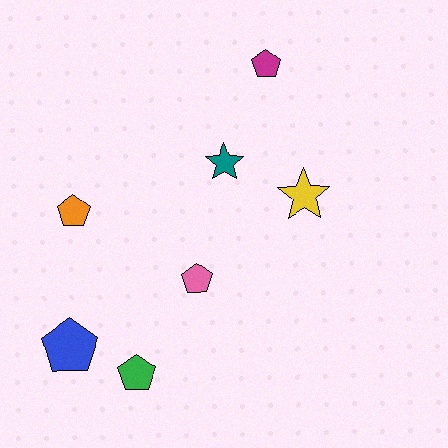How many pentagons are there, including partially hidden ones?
There are 5 pentagons.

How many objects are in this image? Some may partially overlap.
There are 7 objects.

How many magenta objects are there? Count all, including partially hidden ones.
There is 1 magenta object.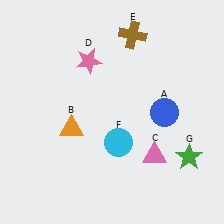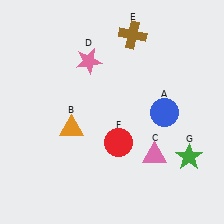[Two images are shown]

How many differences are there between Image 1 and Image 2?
There is 1 difference between the two images.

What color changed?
The circle (F) changed from cyan in Image 1 to red in Image 2.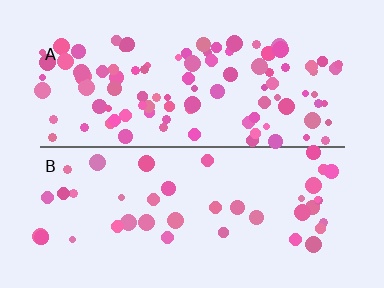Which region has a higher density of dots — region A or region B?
A (the top).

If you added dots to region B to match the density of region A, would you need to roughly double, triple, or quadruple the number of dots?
Approximately double.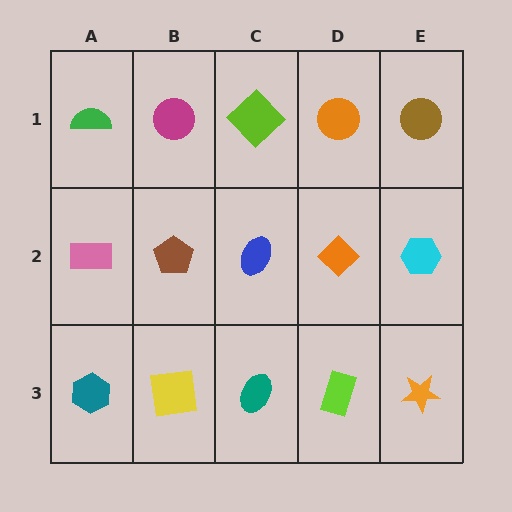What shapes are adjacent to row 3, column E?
A cyan hexagon (row 2, column E), a lime rectangle (row 3, column D).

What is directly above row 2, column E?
A brown circle.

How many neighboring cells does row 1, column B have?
3.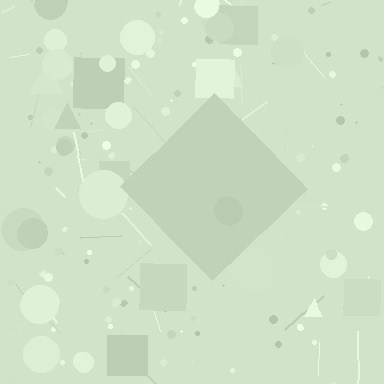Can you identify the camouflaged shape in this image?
The camouflaged shape is a diamond.